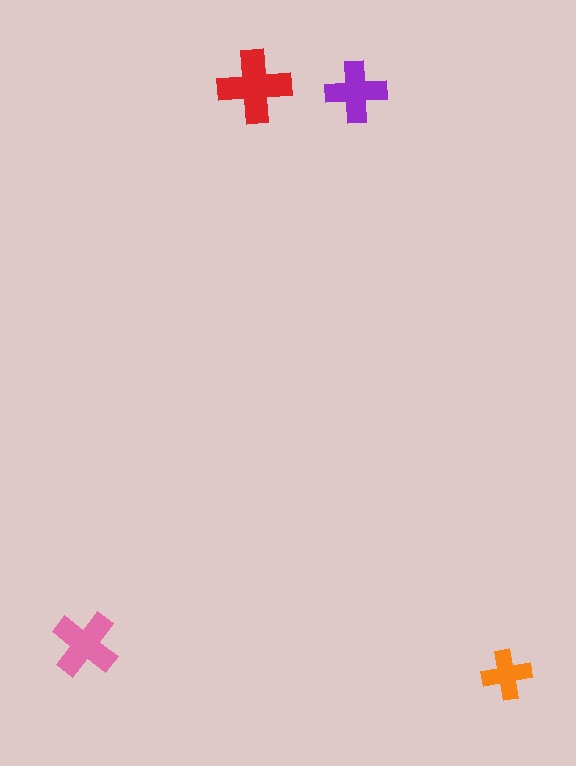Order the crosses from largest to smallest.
the red one, the pink one, the purple one, the orange one.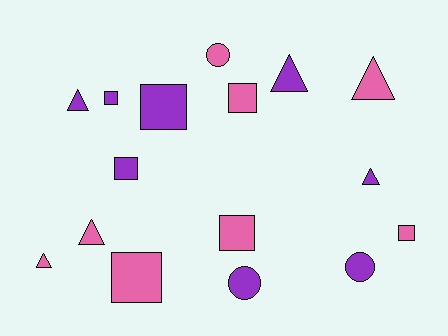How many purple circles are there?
There are 2 purple circles.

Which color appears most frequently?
Pink, with 8 objects.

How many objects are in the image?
There are 16 objects.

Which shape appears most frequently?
Square, with 7 objects.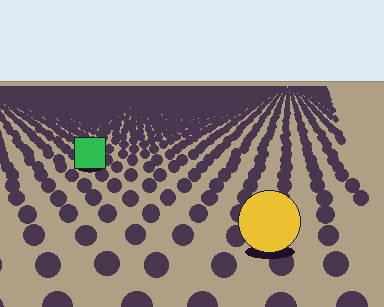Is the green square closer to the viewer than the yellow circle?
No. The yellow circle is closer — you can tell from the texture gradient: the ground texture is coarser near it.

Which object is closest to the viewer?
The yellow circle is closest. The texture marks near it are larger and more spread out.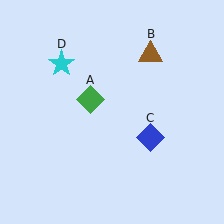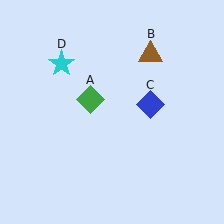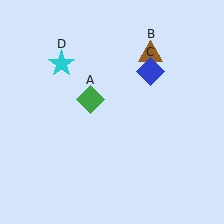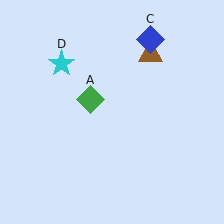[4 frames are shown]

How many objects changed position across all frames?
1 object changed position: blue diamond (object C).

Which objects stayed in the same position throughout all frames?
Green diamond (object A) and brown triangle (object B) and cyan star (object D) remained stationary.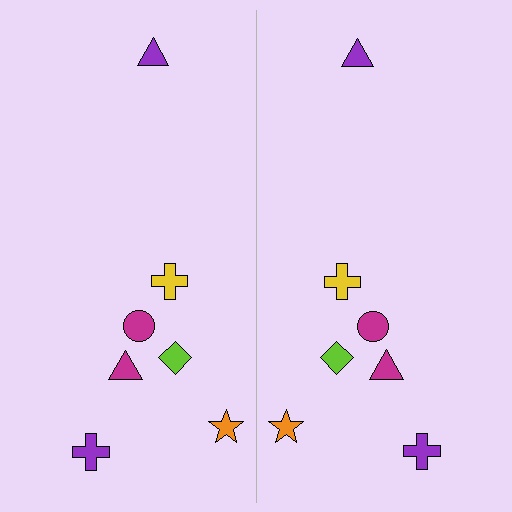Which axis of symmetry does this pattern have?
The pattern has a vertical axis of symmetry running through the center of the image.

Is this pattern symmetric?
Yes, this pattern has bilateral (reflection) symmetry.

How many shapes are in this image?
There are 14 shapes in this image.